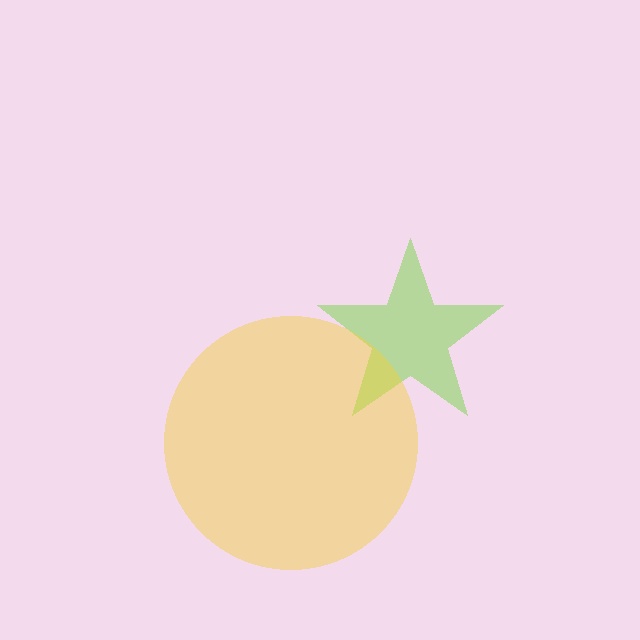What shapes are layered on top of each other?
The layered shapes are: a lime star, a yellow circle.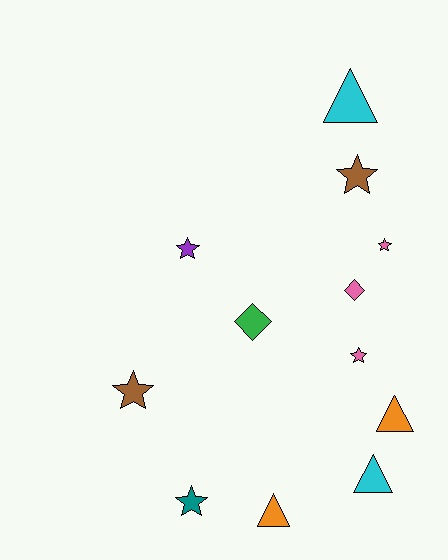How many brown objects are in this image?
There are 2 brown objects.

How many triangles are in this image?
There are 4 triangles.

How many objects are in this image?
There are 12 objects.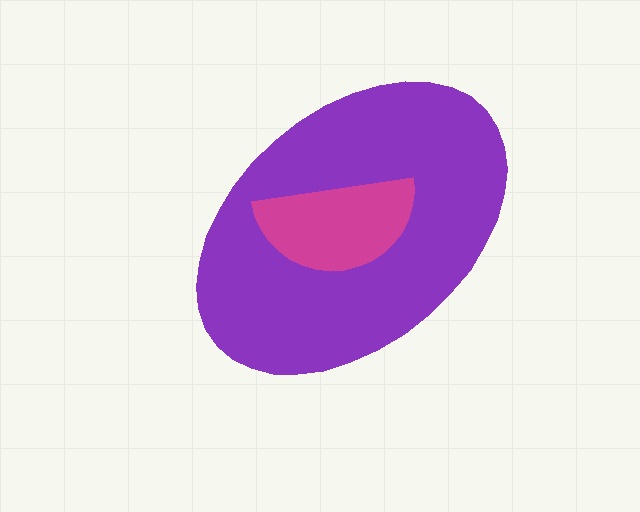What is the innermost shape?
The magenta semicircle.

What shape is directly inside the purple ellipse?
The magenta semicircle.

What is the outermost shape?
The purple ellipse.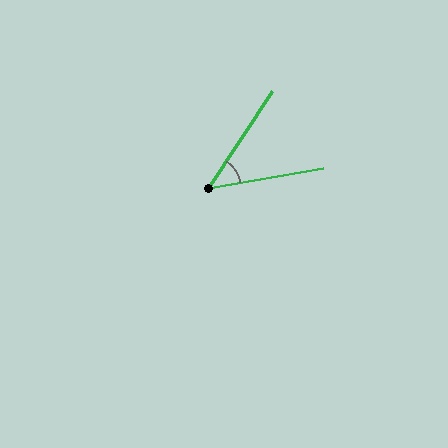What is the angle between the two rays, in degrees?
Approximately 47 degrees.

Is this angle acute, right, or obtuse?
It is acute.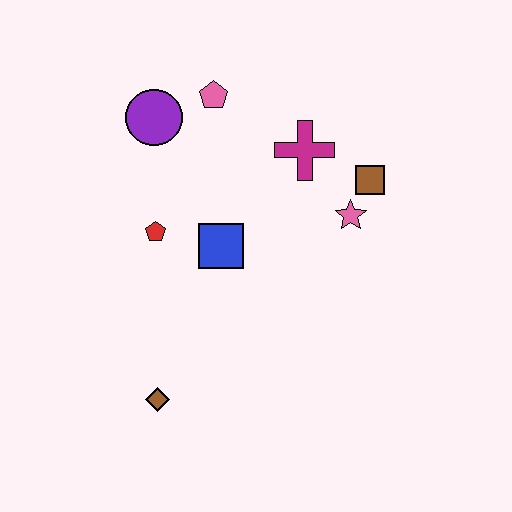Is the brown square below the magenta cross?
Yes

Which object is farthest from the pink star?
The brown diamond is farthest from the pink star.